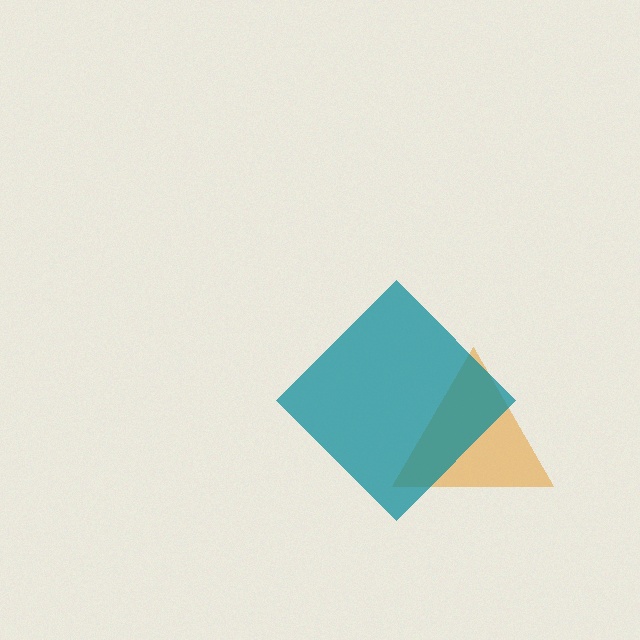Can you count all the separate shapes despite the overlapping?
Yes, there are 2 separate shapes.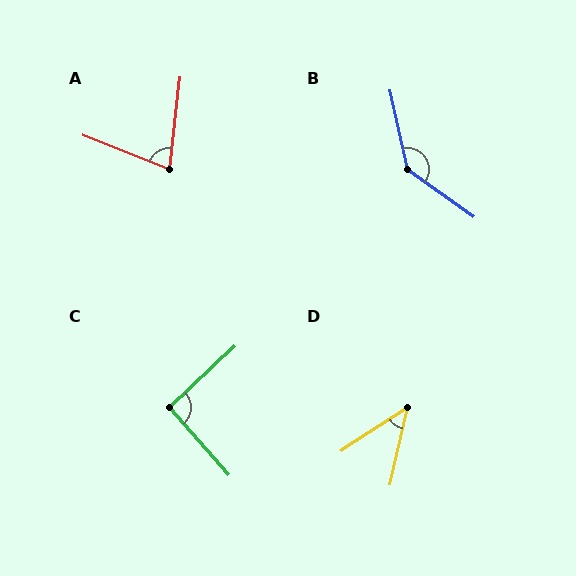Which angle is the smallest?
D, at approximately 44 degrees.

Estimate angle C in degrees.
Approximately 92 degrees.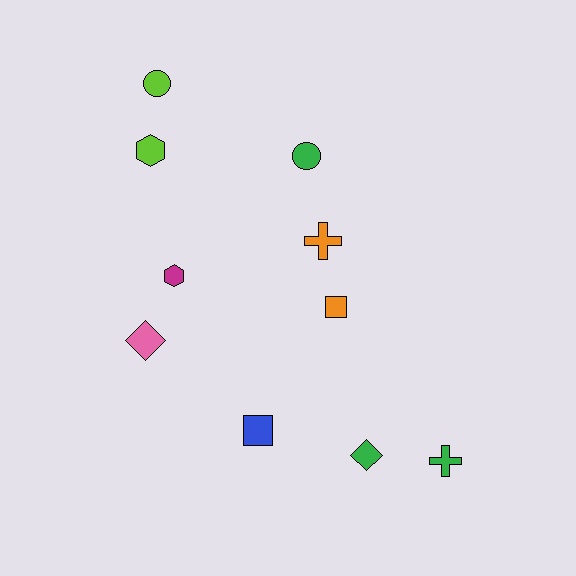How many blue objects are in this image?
There is 1 blue object.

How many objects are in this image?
There are 10 objects.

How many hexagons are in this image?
There are 2 hexagons.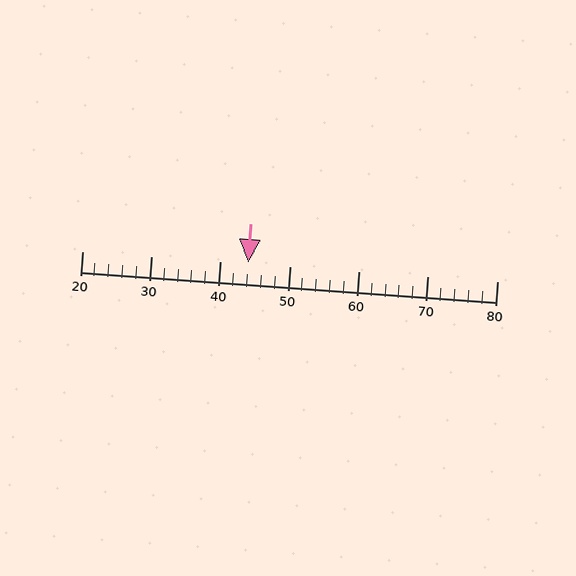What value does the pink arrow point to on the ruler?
The pink arrow points to approximately 44.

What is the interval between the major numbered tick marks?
The major tick marks are spaced 10 units apart.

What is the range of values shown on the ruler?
The ruler shows values from 20 to 80.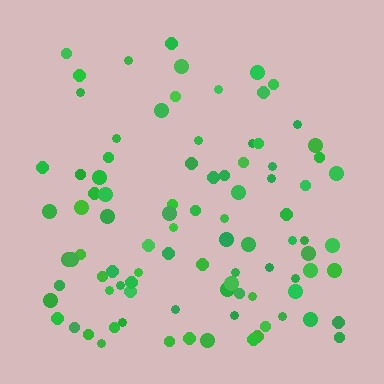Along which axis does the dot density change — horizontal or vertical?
Vertical.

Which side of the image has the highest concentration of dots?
The bottom.